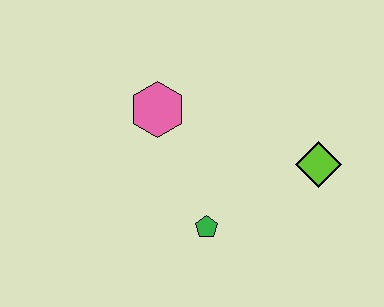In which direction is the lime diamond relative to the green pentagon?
The lime diamond is to the right of the green pentagon.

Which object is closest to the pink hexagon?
The green pentagon is closest to the pink hexagon.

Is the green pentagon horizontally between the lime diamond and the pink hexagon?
Yes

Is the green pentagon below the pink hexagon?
Yes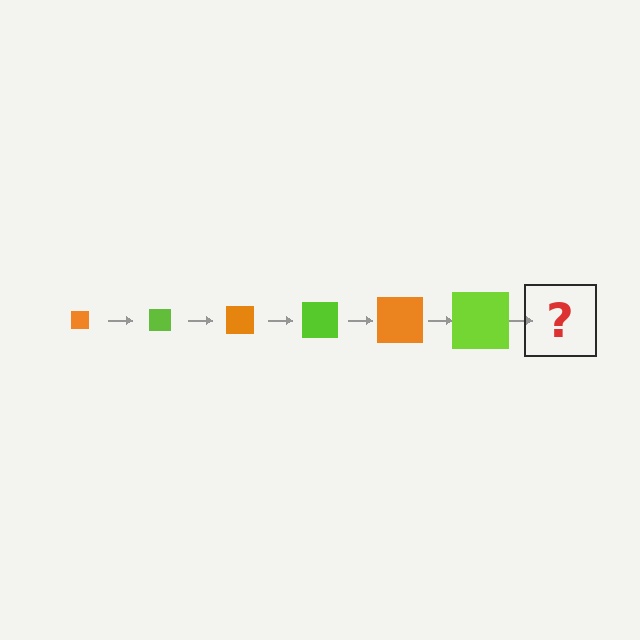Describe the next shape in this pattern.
It should be an orange square, larger than the previous one.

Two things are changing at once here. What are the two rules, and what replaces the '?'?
The two rules are that the square grows larger each step and the color cycles through orange and lime. The '?' should be an orange square, larger than the previous one.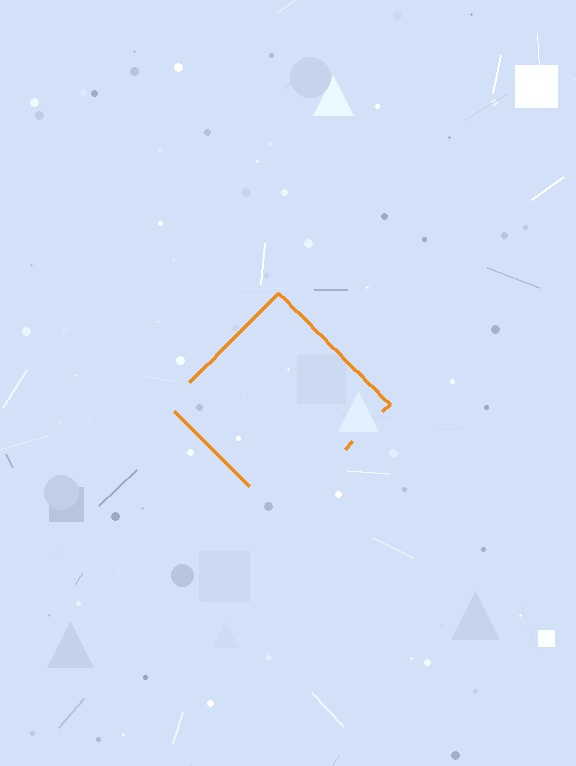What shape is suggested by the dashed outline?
The dashed outline suggests a diamond.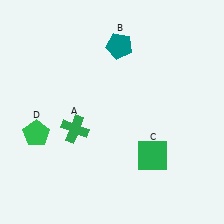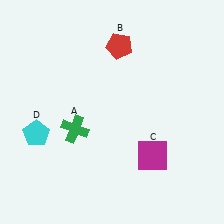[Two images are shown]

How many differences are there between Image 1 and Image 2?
There are 3 differences between the two images.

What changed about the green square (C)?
In Image 1, C is green. In Image 2, it changed to magenta.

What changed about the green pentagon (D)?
In Image 1, D is green. In Image 2, it changed to cyan.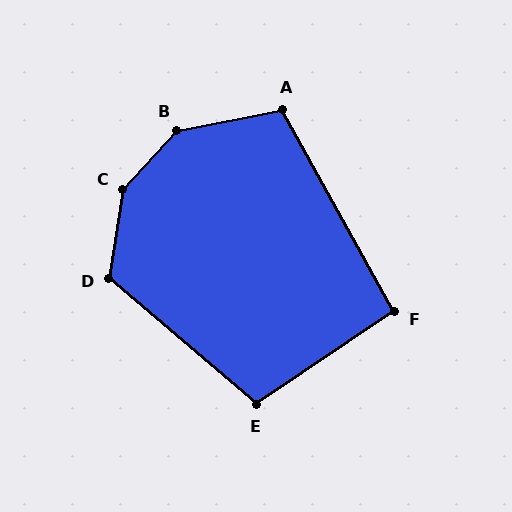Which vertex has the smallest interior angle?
F, at approximately 95 degrees.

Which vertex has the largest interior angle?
C, at approximately 147 degrees.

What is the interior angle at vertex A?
Approximately 108 degrees (obtuse).